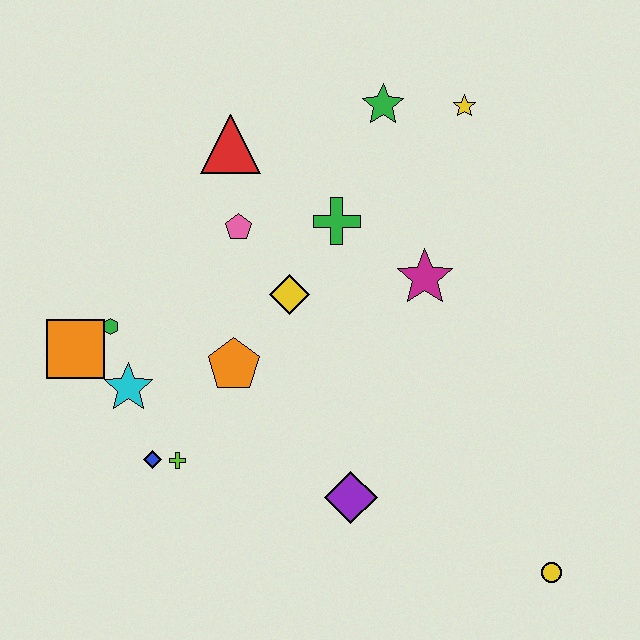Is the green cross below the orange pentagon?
No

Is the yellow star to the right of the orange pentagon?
Yes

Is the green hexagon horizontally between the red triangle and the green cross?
No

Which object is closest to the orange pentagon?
The yellow diamond is closest to the orange pentagon.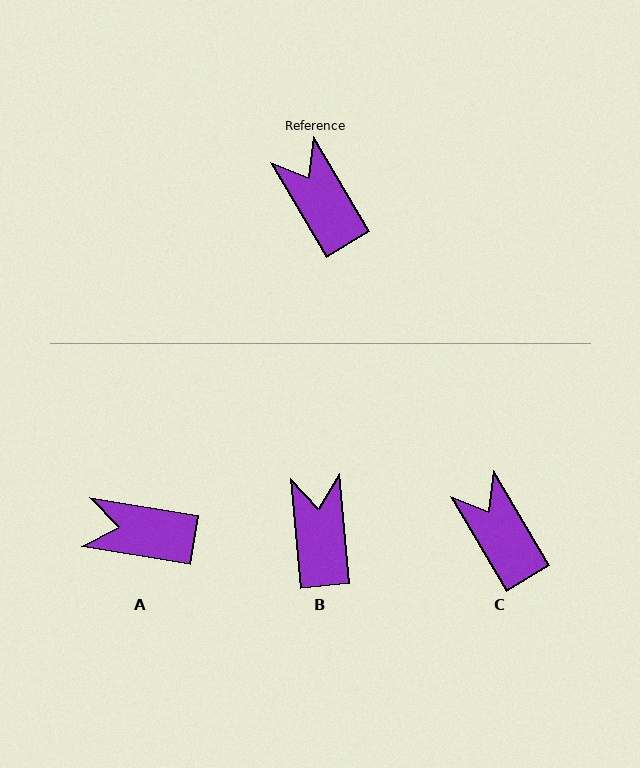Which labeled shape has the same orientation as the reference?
C.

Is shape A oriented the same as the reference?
No, it is off by about 50 degrees.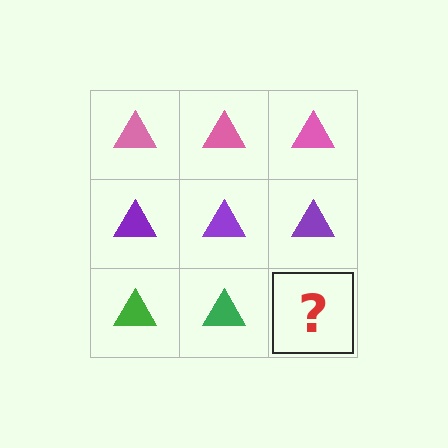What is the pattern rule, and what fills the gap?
The rule is that each row has a consistent color. The gap should be filled with a green triangle.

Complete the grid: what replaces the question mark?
The question mark should be replaced with a green triangle.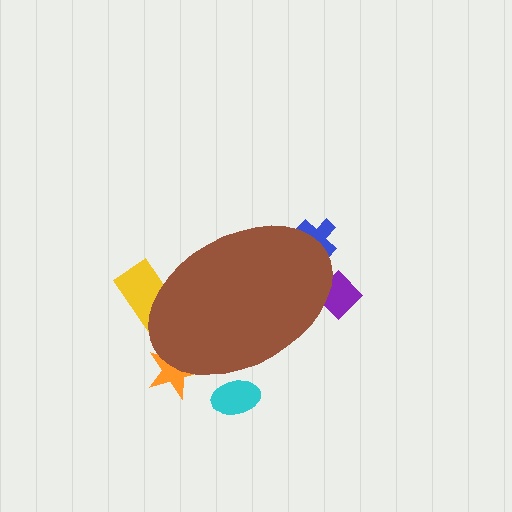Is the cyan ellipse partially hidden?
Yes, the cyan ellipse is partially hidden behind the brown ellipse.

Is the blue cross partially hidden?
Yes, the blue cross is partially hidden behind the brown ellipse.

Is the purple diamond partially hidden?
Yes, the purple diamond is partially hidden behind the brown ellipse.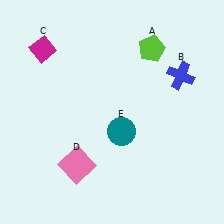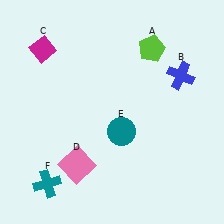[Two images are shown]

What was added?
A teal cross (F) was added in Image 2.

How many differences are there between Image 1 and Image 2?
There is 1 difference between the two images.